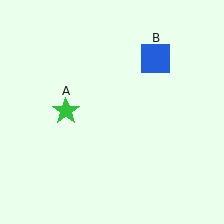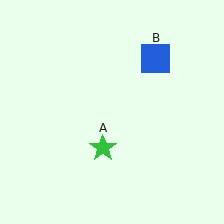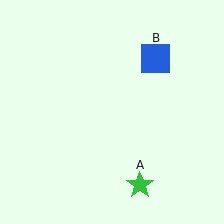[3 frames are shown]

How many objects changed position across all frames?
1 object changed position: green star (object A).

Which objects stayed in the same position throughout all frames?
Blue square (object B) remained stationary.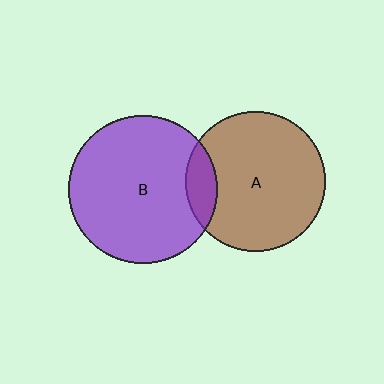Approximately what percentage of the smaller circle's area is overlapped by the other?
Approximately 10%.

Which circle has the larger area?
Circle B (purple).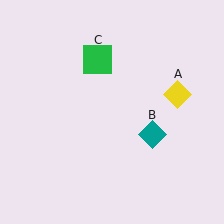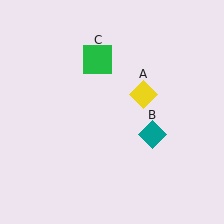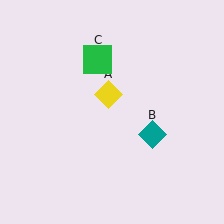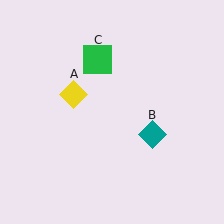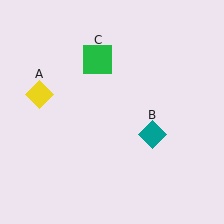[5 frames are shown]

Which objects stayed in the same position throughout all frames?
Teal diamond (object B) and green square (object C) remained stationary.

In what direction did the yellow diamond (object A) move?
The yellow diamond (object A) moved left.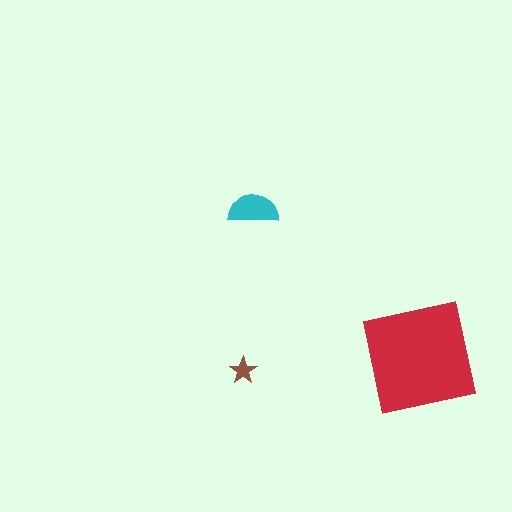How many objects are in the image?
There are 3 objects in the image.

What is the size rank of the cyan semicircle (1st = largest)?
2nd.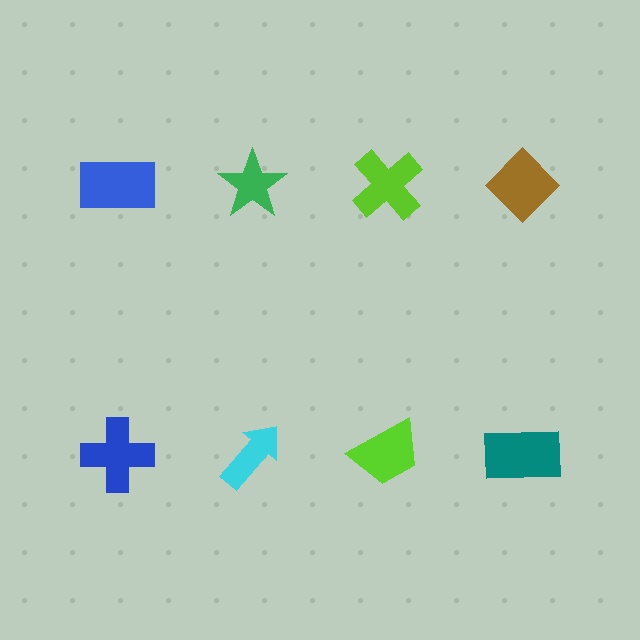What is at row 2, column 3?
A lime trapezoid.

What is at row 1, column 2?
A green star.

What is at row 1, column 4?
A brown diamond.